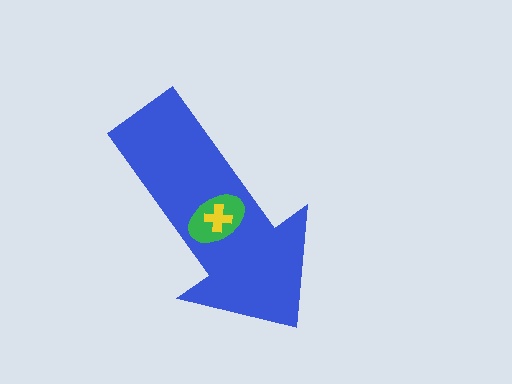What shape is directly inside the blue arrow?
The green ellipse.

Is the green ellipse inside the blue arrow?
Yes.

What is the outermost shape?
The blue arrow.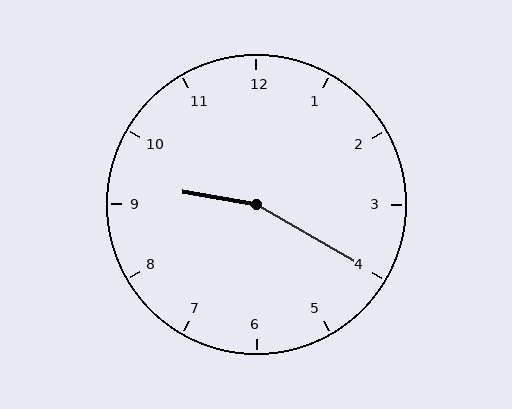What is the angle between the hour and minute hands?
Approximately 160 degrees.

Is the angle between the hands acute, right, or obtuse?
It is obtuse.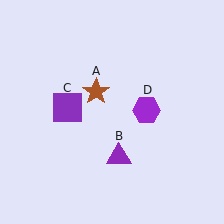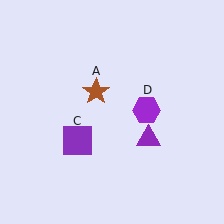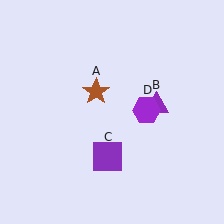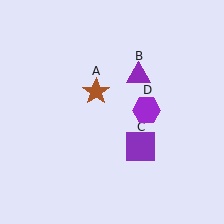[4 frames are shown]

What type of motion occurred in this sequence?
The purple triangle (object B), purple square (object C) rotated counterclockwise around the center of the scene.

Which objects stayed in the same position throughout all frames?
Brown star (object A) and purple hexagon (object D) remained stationary.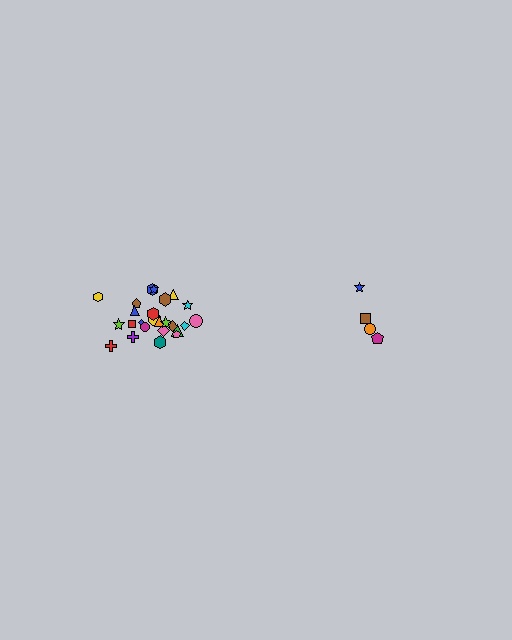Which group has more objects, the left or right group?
The left group.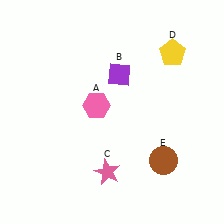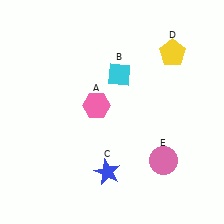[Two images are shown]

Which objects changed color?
B changed from purple to cyan. C changed from pink to blue. E changed from brown to pink.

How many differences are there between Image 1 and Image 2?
There are 3 differences between the two images.